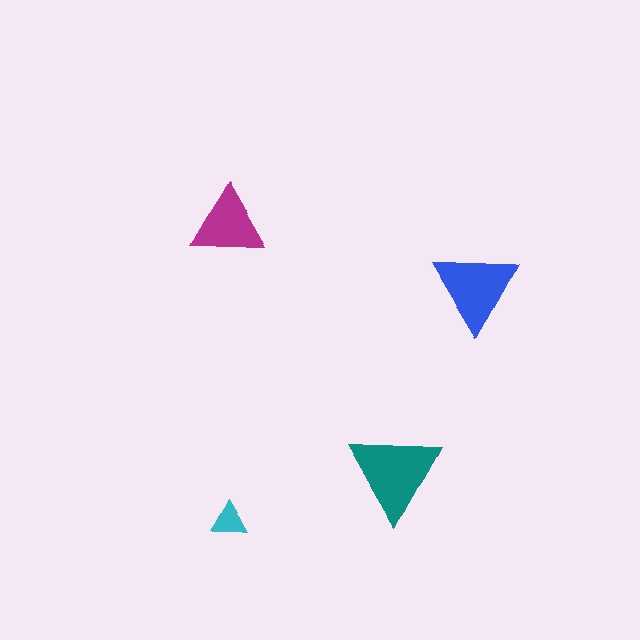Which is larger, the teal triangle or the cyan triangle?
The teal one.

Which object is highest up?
The magenta triangle is topmost.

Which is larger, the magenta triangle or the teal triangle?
The teal one.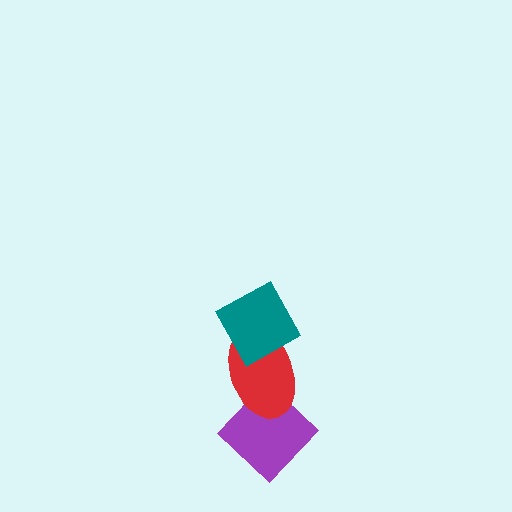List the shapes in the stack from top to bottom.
From top to bottom: the teal diamond, the red ellipse, the purple diamond.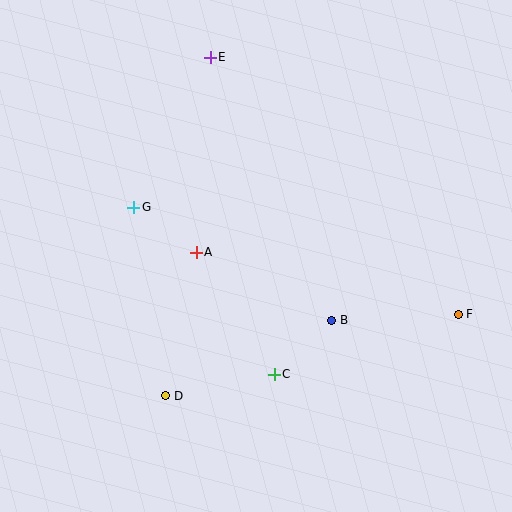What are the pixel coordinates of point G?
Point G is at (134, 207).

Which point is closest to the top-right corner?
Point E is closest to the top-right corner.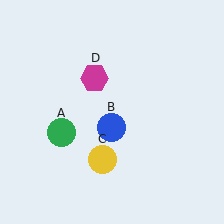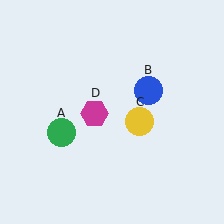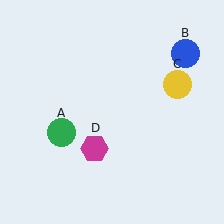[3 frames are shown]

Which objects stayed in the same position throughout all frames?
Green circle (object A) remained stationary.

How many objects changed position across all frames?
3 objects changed position: blue circle (object B), yellow circle (object C), magenta hexagon (object D).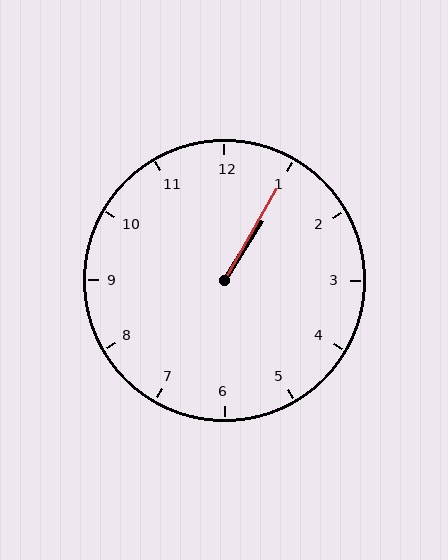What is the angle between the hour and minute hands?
Approximately 2 degrees.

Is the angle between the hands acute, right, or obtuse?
It is acute.